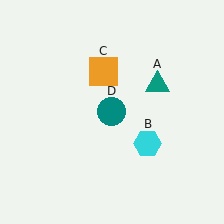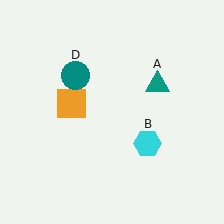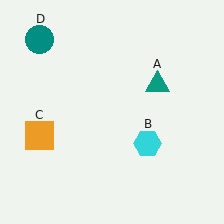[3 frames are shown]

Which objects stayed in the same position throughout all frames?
Teal triangle (object A) and cyan hexagon (object B) remained stationary.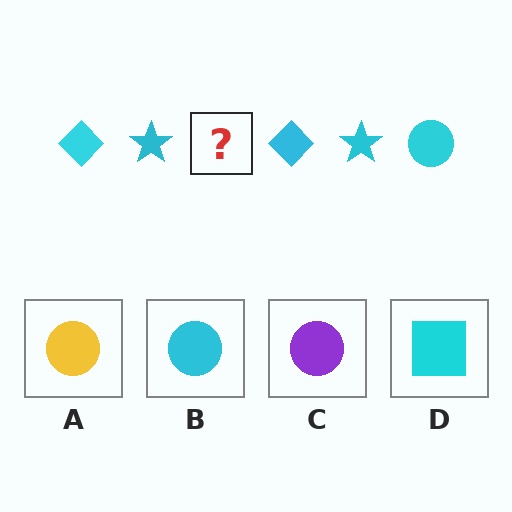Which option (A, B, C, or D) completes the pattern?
B.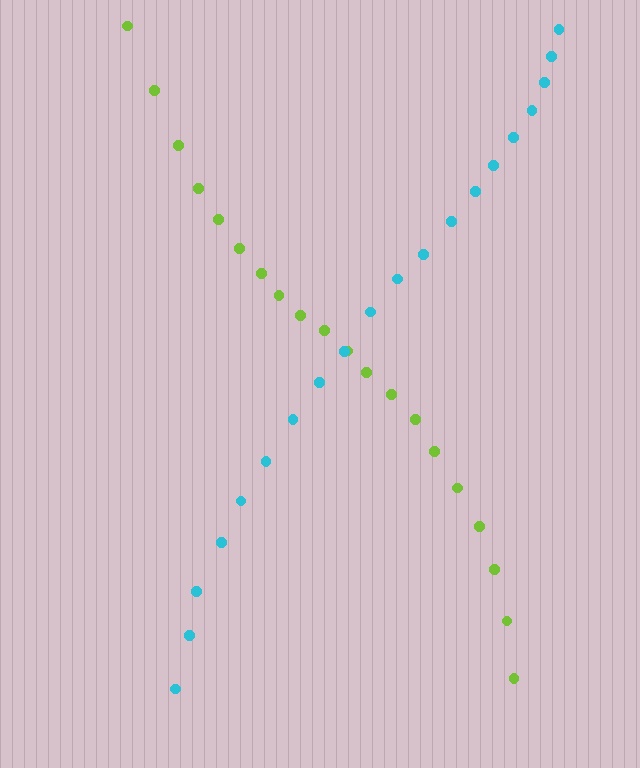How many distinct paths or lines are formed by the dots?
There are 2 distinct paths.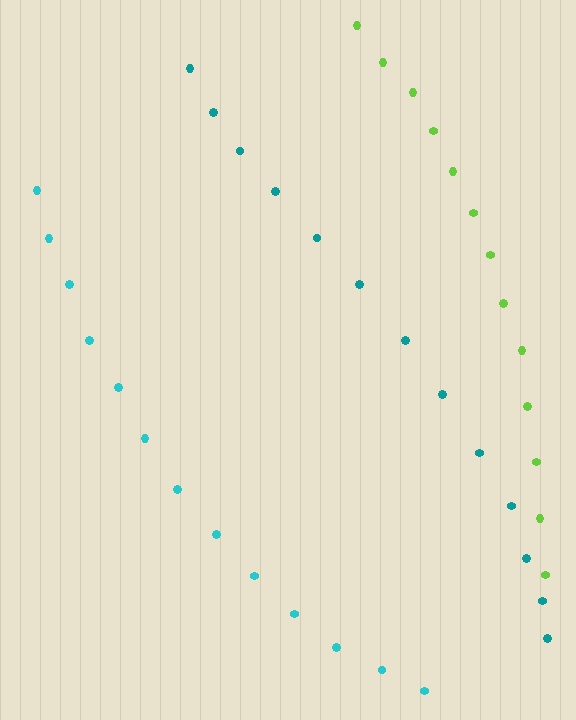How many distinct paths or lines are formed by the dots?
There are 3 distinct paths.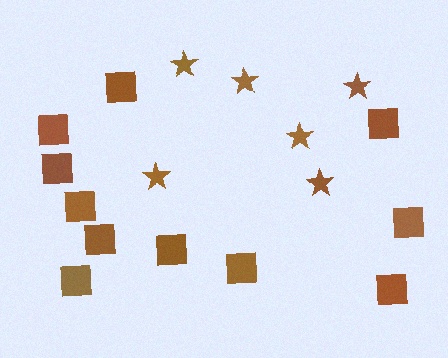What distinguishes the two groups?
There are 2 groups: one group of stars (6) and one group of squares (11).